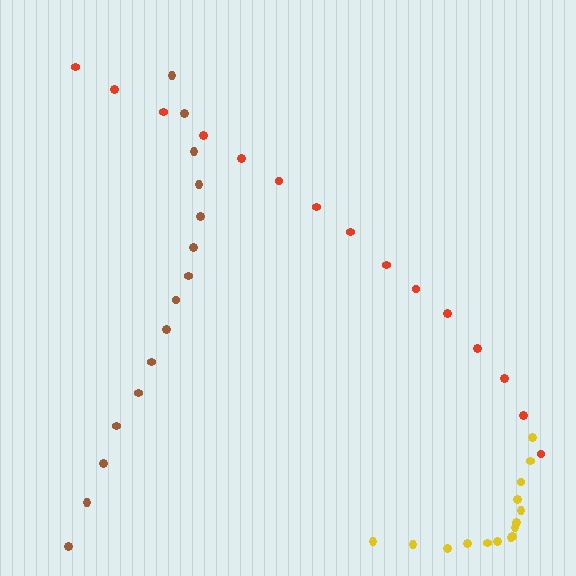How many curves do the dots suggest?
There are 3 distinct paths.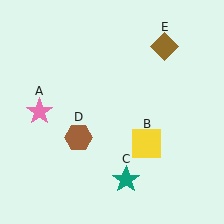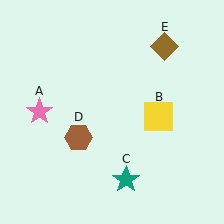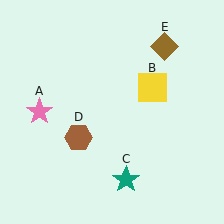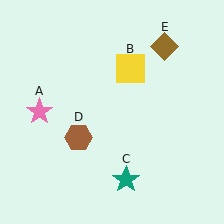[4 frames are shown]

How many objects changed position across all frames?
1 object changed position: yellow square (object B).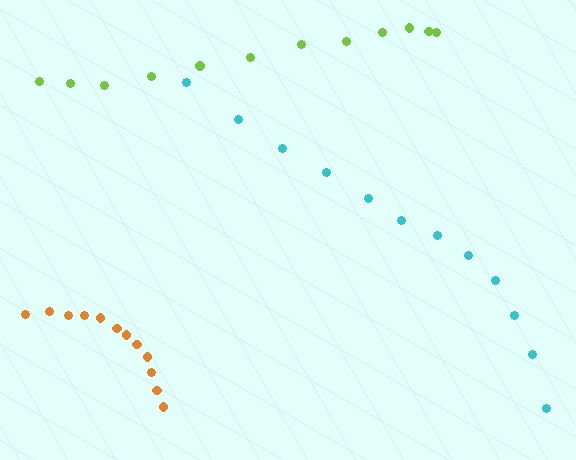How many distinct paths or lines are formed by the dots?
There are 3 distinct paths.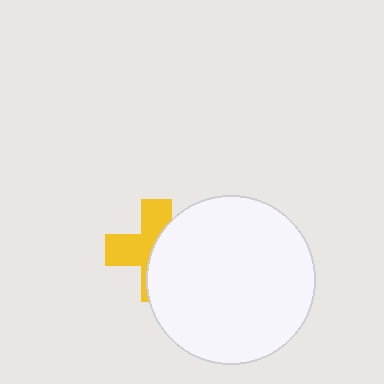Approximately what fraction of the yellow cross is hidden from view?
Roughly 51% of the yellow cross is hidden behind the white circle.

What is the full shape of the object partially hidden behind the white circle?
The partially hidden object is a yellow cross.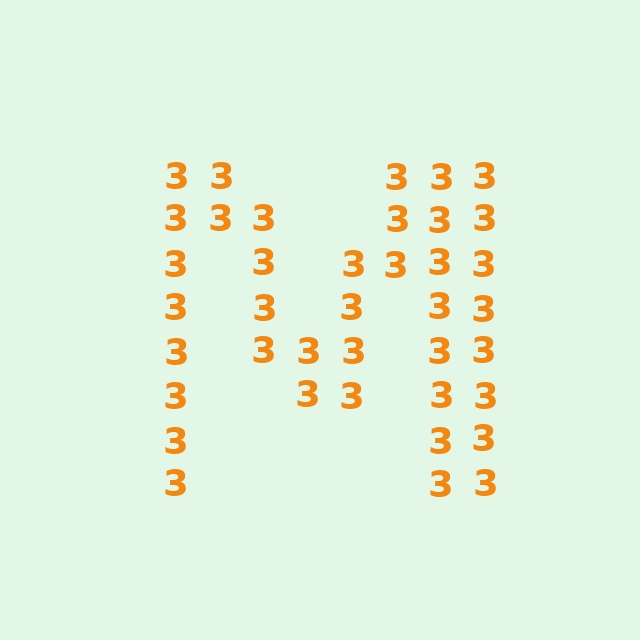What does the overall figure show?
The overall figure shows the letter M.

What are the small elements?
The small elements are digit 3's.